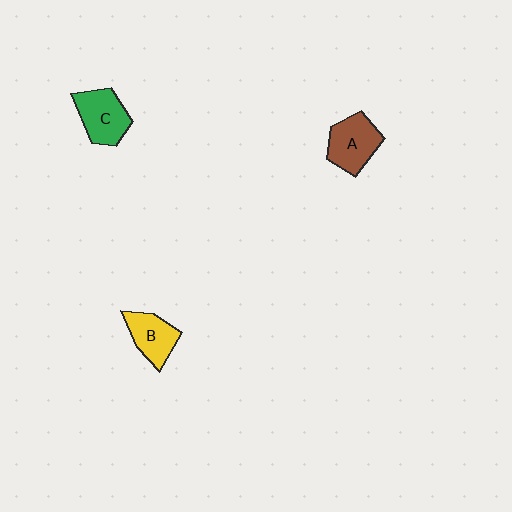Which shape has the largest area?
Shape A (brown).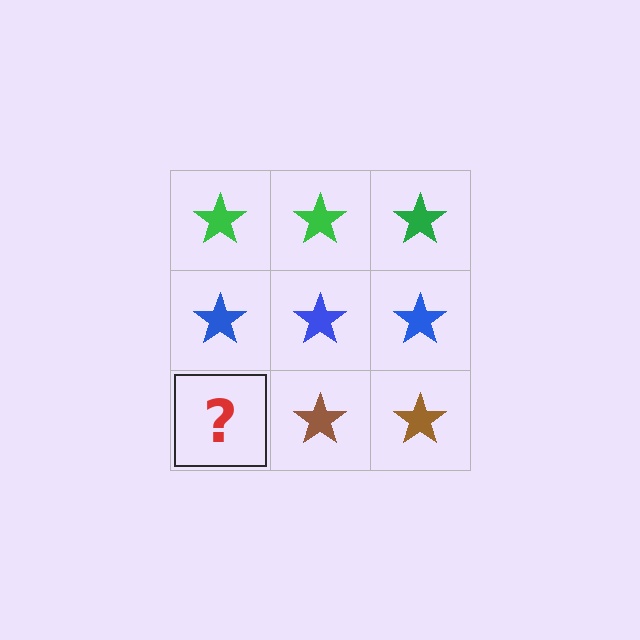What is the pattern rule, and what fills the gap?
The rule is that each row has a consistent color. The gap should be filled with a brown star.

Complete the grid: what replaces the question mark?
The question mark should be replaced with a brown star.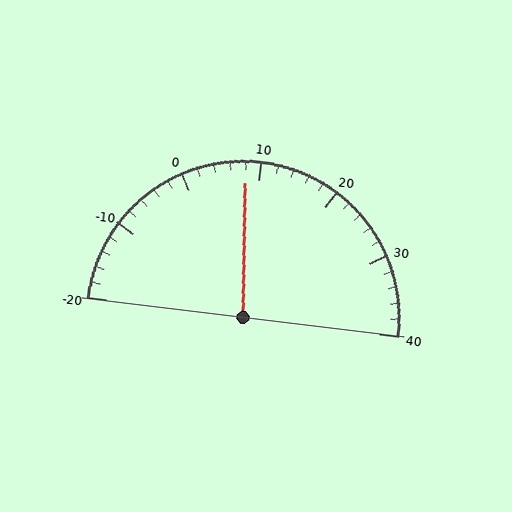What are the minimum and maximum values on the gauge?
The gauge ranges from -20 to 40.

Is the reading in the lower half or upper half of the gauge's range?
The reading is in the lower half of the range (-20 to 40).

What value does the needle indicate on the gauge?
The needle indicates approximately 8.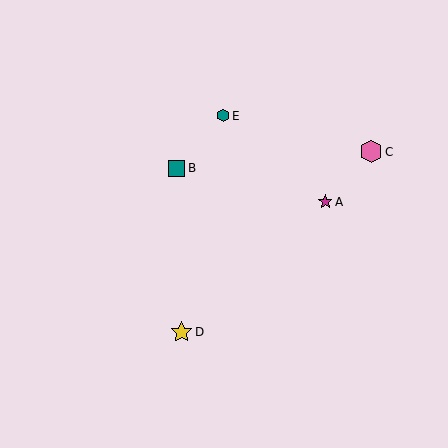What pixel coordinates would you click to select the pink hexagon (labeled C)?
Click at (371, 152) to select the pink hexagon C.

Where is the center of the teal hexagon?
The center of the teal hexagon is at (223, 116).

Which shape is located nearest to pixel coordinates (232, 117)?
The teal hexagon (labeled E) at (223, 116) is nearest to that location.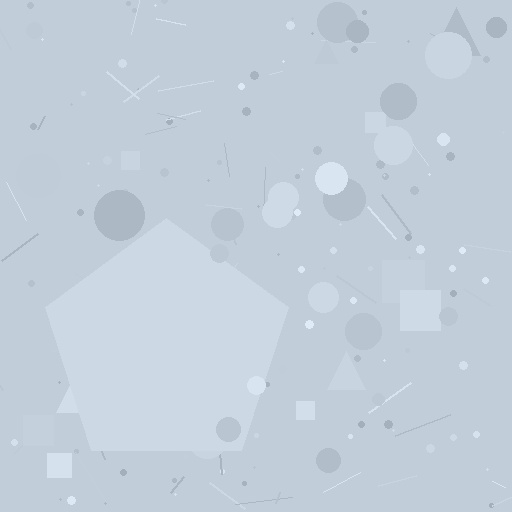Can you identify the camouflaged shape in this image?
The camouflaged shape is a pentagon.